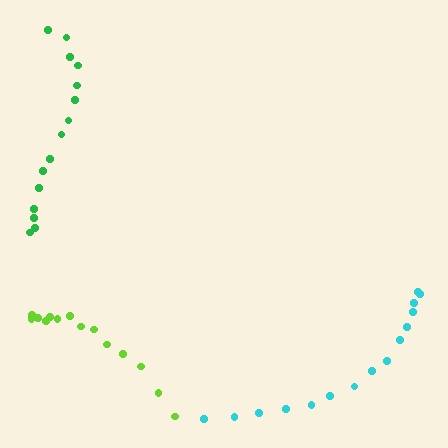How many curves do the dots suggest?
There are 3 distinct paths.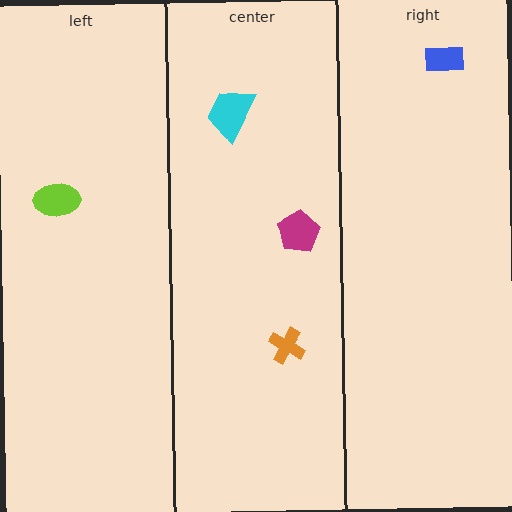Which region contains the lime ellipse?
The left region.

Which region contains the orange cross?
The center region.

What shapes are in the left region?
The lime ellipse.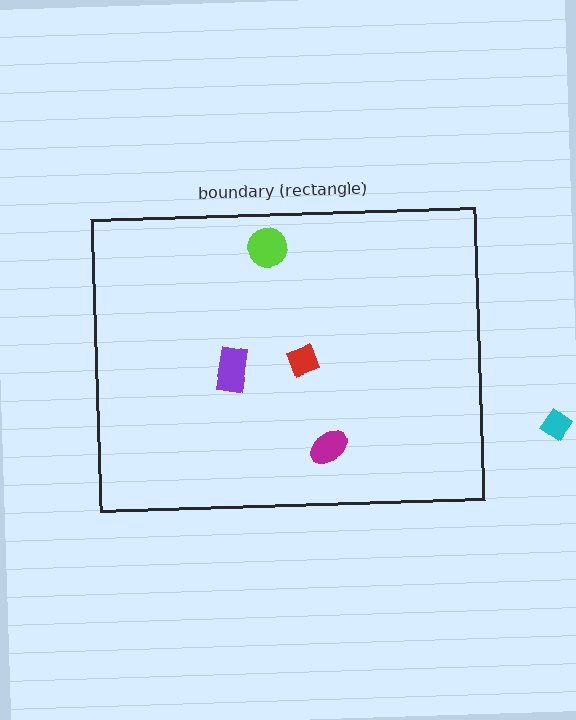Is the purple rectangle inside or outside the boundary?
Inside.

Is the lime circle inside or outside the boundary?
Inside.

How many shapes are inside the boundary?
4 inside, 1 outside.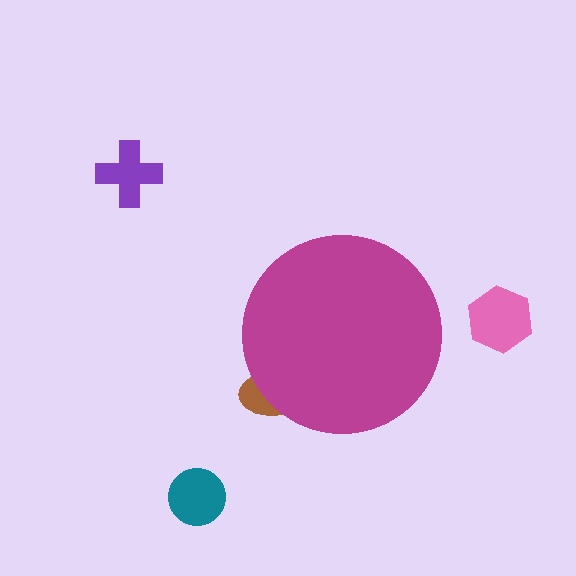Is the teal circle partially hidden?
No, the teal circle is fully visible.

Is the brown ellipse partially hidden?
Yes, the brown ellipse is partially hidden behind the magenta circle.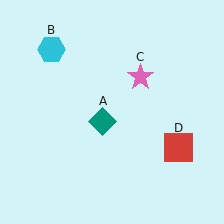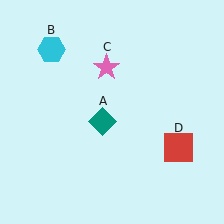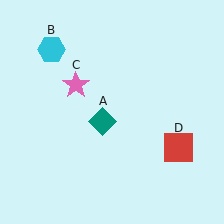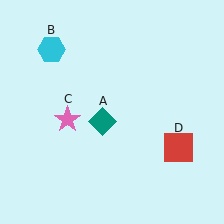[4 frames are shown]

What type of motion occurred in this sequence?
The pink star (object C) rotated counterclockwise around the center of the scene.